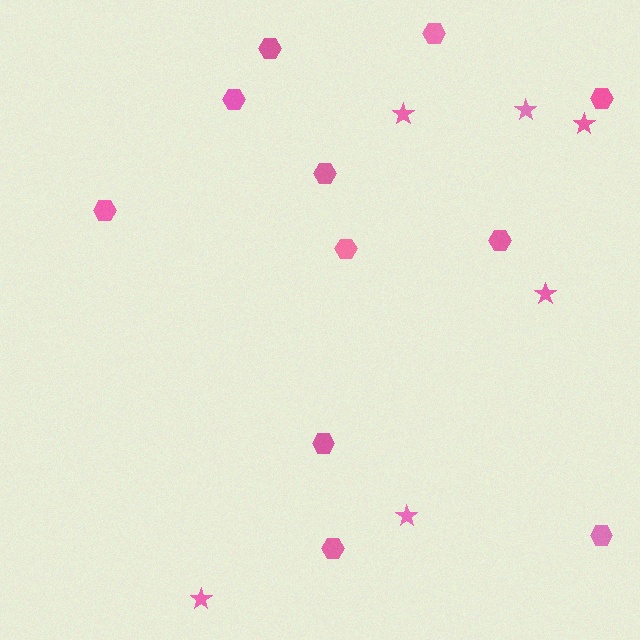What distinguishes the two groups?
There are 2 groups: one group of stars (6) and one group of hexagons (11).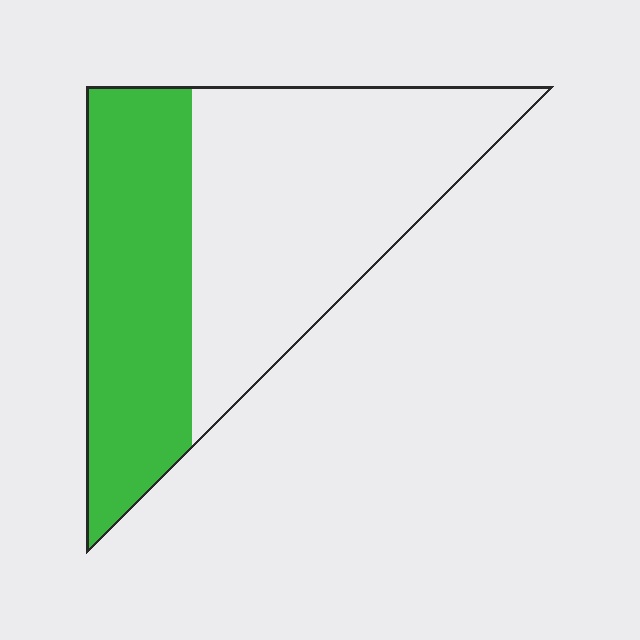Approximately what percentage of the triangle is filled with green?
Approximately 40%.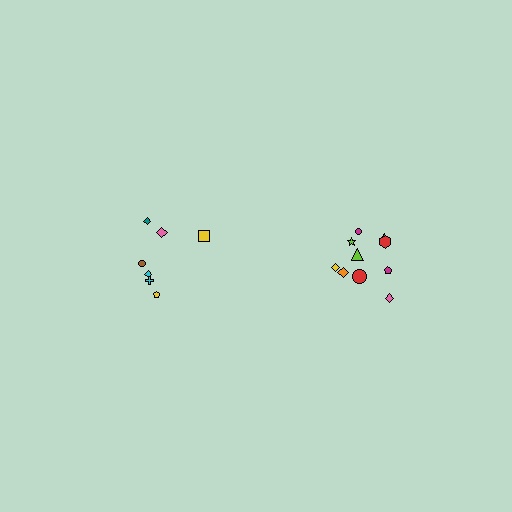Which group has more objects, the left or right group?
The right group.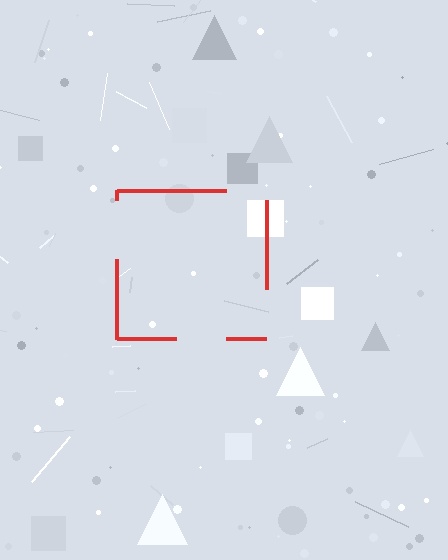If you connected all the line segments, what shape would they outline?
They would outline a square.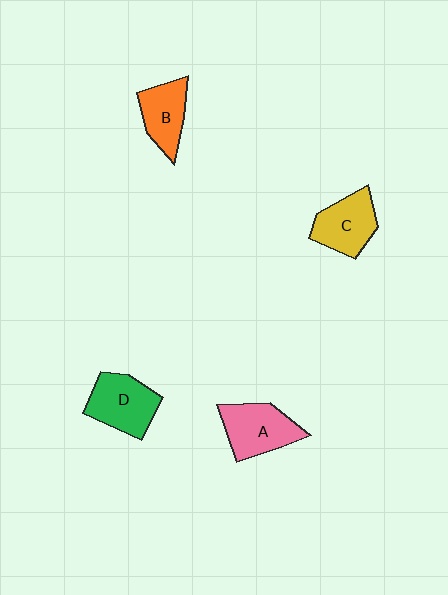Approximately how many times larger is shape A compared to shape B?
Approximately 1.2 times.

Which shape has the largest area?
Shape A (pink).